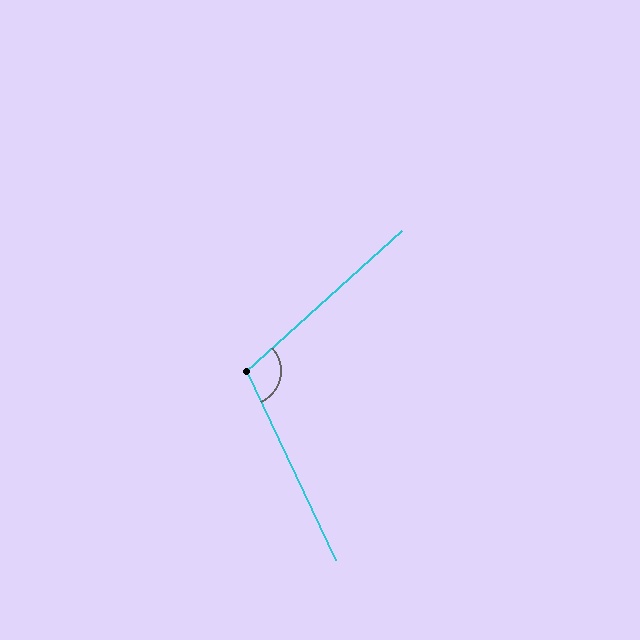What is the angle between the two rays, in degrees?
Approximately 107 degrees.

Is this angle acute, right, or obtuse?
It is obtuse.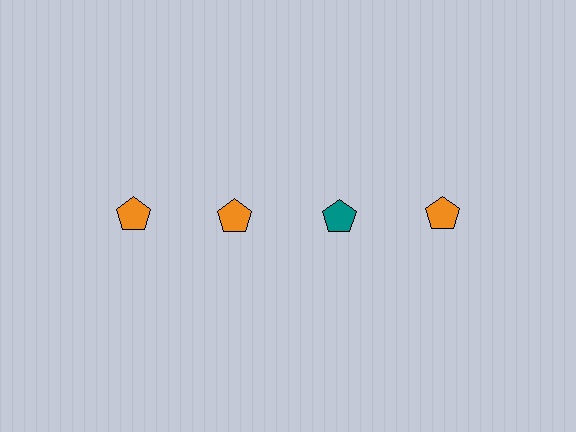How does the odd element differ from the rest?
It has a different color: teal instead of orange.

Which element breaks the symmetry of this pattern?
The teal pentagon in the top row, center column breaks the symmetry. All other shapes are orange pentagons.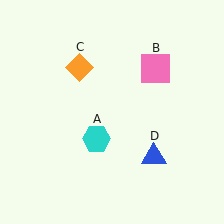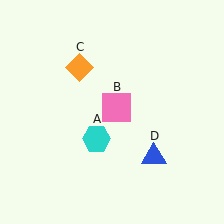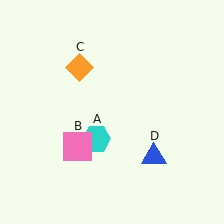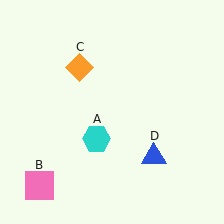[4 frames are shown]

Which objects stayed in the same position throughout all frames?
Cyan hexagon (object A) and orange diamond (object C) and blue triangle (object D) remained stationary.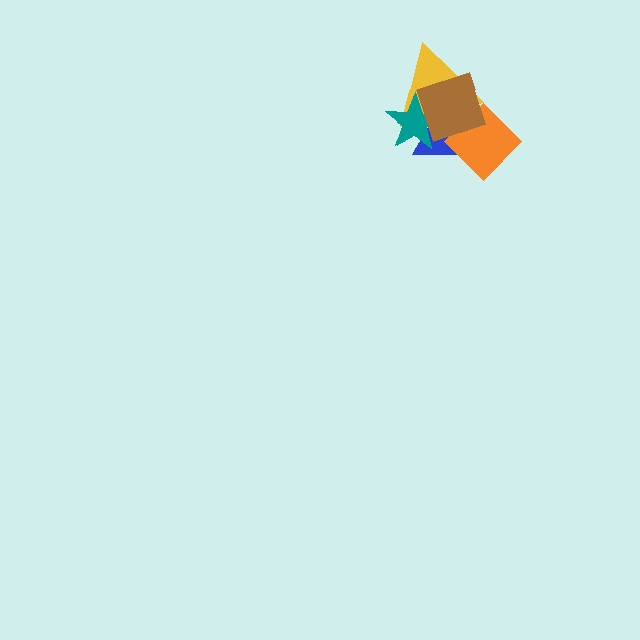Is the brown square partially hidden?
No, no other shape covers it.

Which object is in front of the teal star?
The brown square is in front of the teal star.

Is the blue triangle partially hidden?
Yes, it is partially covered by another shape.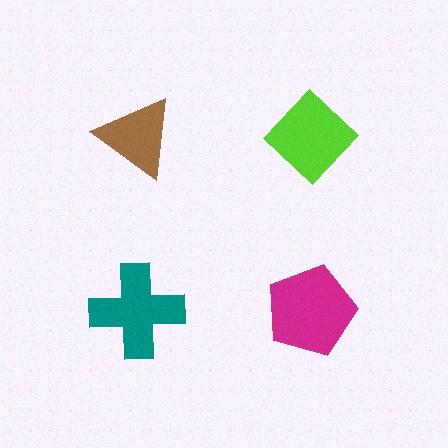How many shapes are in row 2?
2 shapes.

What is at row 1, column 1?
A brown triangle.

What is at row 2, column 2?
A magenta pentagon.